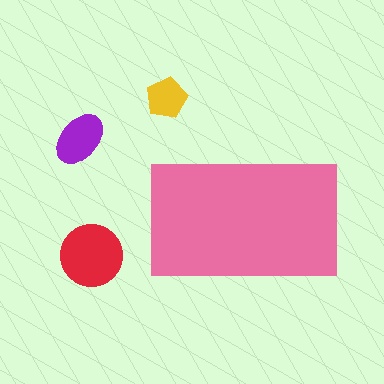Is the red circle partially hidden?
No, the red circle is fully visible.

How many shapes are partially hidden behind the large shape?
0 shapes are partially hidden.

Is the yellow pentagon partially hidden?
No, the yellow pentagon is fully visible.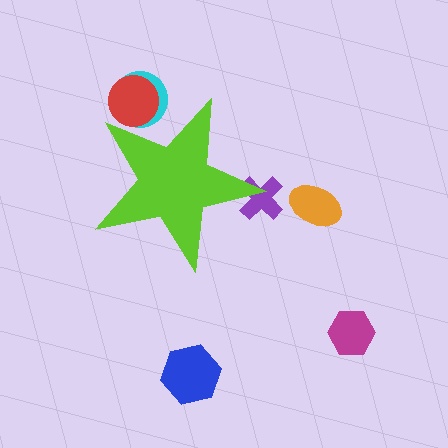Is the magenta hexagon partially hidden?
No, the magenta hexagon is fully visible.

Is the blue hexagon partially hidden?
No, the blue hexagon is fully visible.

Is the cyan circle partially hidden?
Yes, the cyan circle is partially hidden behind the lime star.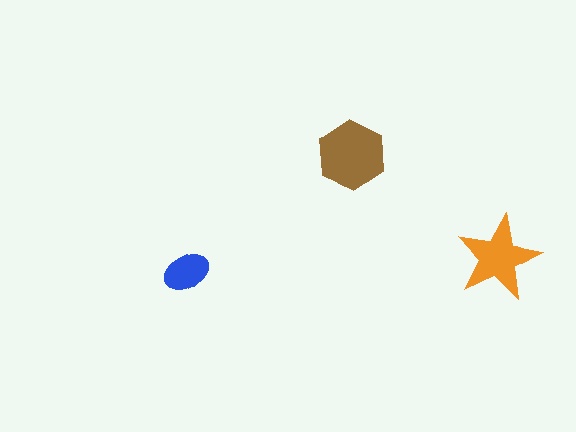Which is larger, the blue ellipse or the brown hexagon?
The brown hexagon.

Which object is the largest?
The brown hexagon.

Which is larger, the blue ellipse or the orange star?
The orange star.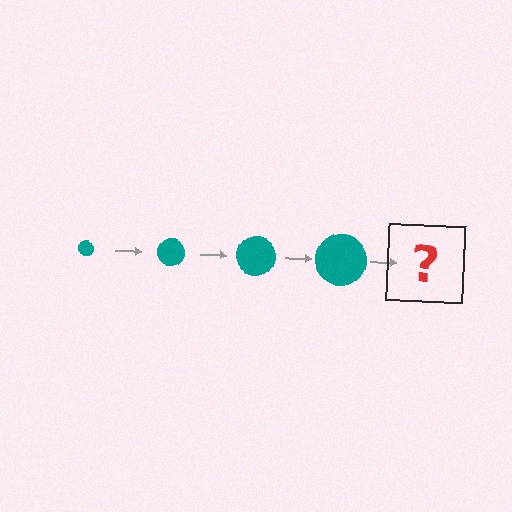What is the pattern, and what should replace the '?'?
The pattern is that the circle gets progressively larger each step. The '?' should be a teal circle, larger than the previous one.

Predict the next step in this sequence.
The next step is a teal circle, larger than the previous one.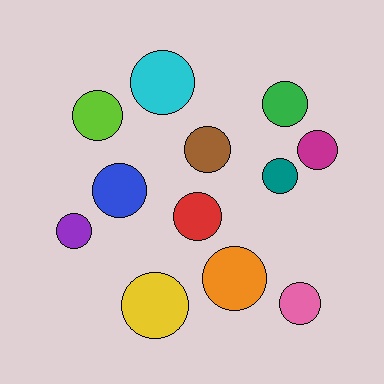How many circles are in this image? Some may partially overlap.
There are 12 circles.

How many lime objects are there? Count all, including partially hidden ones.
There is 1 lime object.